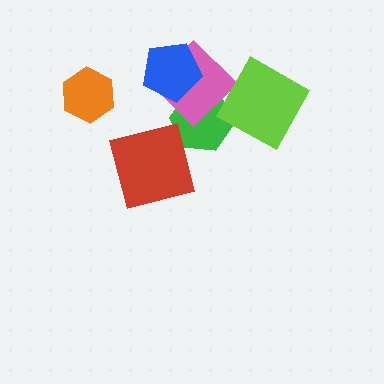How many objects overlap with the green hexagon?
3 objects overlap with the green hexagon.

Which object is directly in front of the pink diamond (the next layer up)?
The blue pentagon is directly in front of the pink diamond.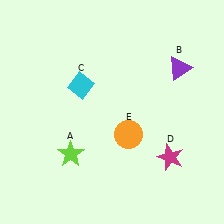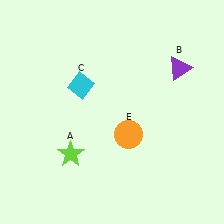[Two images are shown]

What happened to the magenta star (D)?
The magenta star (D) was removed in Image 2. It was in the bottom-right area of Image 1.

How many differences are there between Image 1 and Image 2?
There is 1 difference between the two images.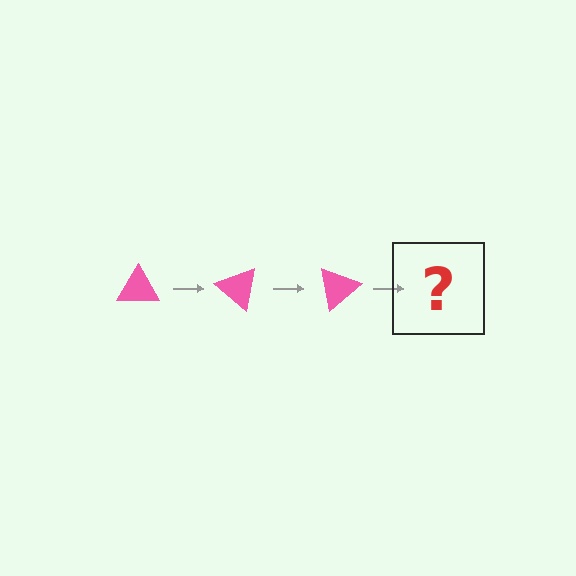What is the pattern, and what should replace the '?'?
The pattern is that the triangle rotates 40 degrees each step. The '?' should be a pink triangle rotated 120 degrees.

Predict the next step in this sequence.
The next step is a pink triangle rotated 120 degrees.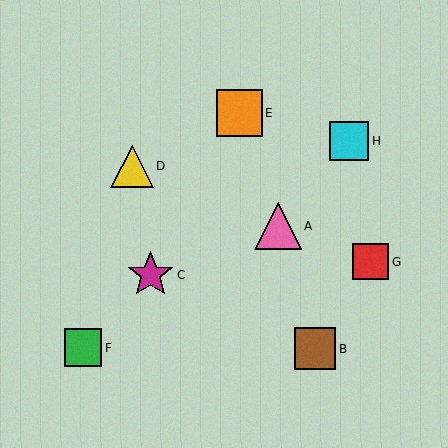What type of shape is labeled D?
Shape D is a yellow triangle.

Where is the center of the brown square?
The center of the brown square is at (315, 348).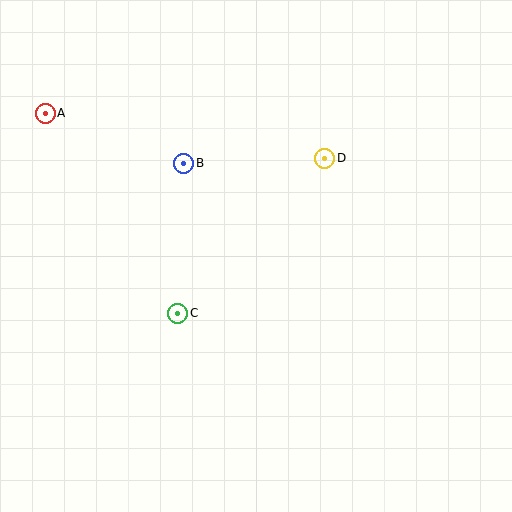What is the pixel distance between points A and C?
The distance between A and C is 240 pixels.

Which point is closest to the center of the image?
Point C at (178, 313) is closest to the center.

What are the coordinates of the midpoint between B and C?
The midpoint between B and C is at (181, 238).